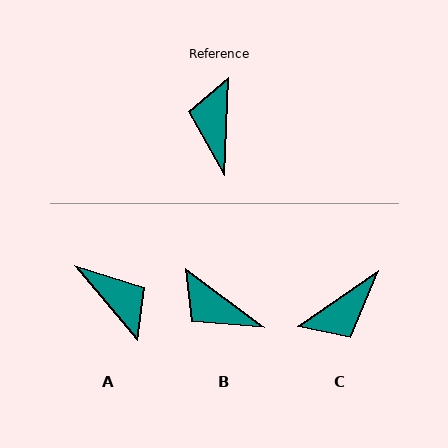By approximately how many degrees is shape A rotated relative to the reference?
Approximately 138 degrees clockwise.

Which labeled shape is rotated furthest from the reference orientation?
A, about 138 degrees away.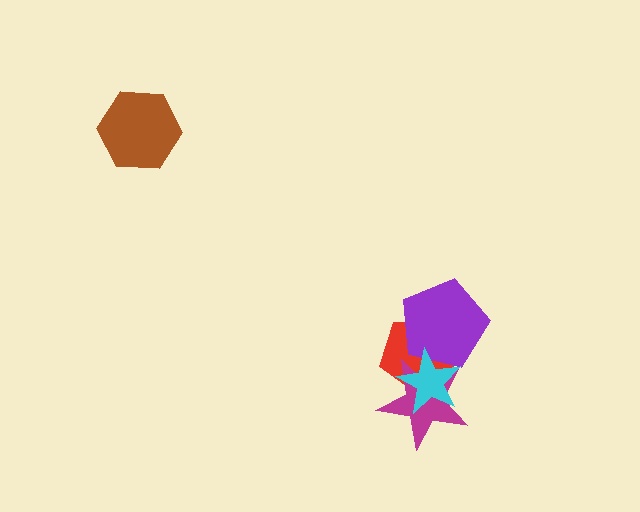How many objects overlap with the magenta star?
3 objects overlap with the magenta star.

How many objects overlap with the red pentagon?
3 objects overlap with the red pentagon.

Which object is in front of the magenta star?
The cyan star is in front of the magenta star.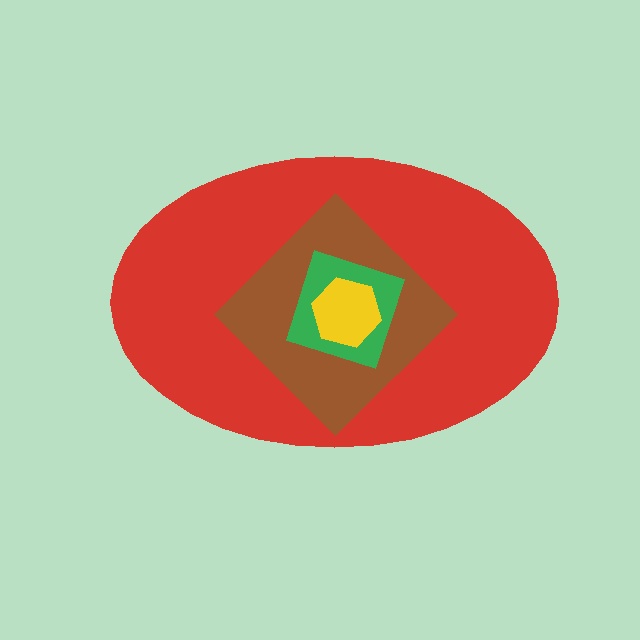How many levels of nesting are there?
4.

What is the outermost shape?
The red ellipse.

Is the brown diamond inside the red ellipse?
Yes.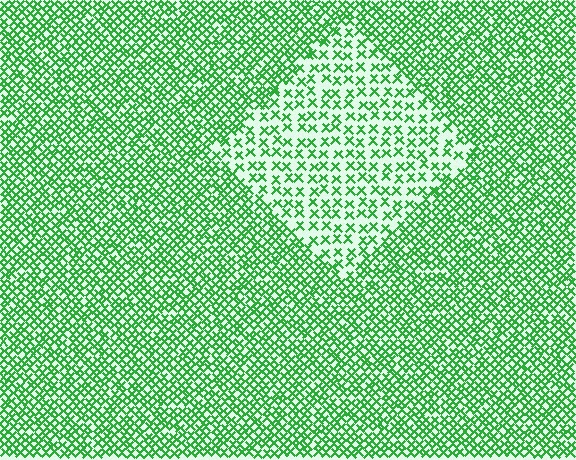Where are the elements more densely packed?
The elements are more densely packed outside the diamond boundary.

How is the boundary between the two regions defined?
The boundary is defined by a change in element density (approximately 2.1x ratio). All elements are the same color, size, and shape.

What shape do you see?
I see a diamond.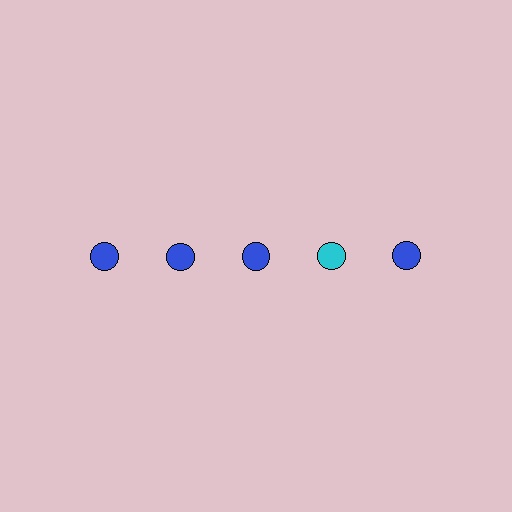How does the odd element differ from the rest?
It has a different color: cyan instead of blue.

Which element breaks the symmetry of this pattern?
The cyan circle in the top row, second from right column breaks the symmetry. All other shapes are blue circles.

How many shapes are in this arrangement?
There are 5 shapes arranged in a grid pattern.